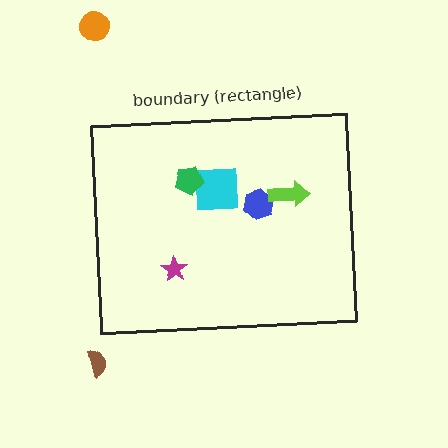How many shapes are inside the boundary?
5 inside, 2 outside.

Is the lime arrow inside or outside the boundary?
Inside.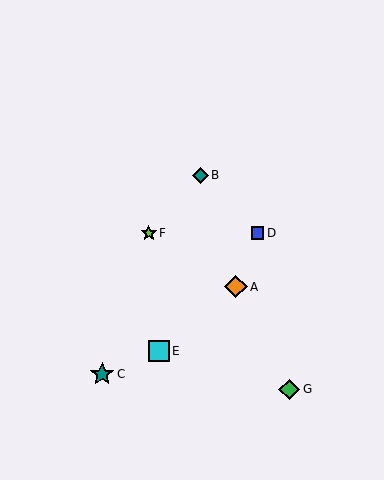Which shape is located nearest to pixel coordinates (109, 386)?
The teal star (labeled C) at (102, 374) is nearest to that location.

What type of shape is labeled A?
Shape A is an orange diamond.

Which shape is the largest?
The teal star (labeled C) is the largest.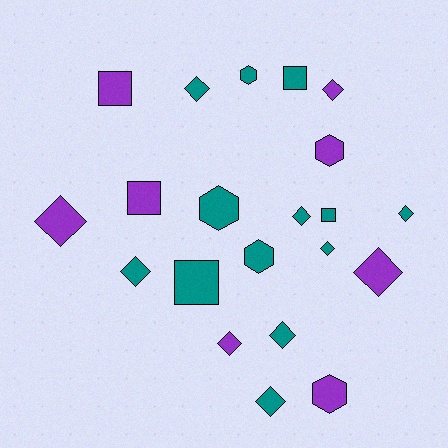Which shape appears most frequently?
Diamond, with 11 objects.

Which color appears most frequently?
Teal, with 13 objects.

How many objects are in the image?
There are 21 objects.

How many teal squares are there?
There are 3 teal squares.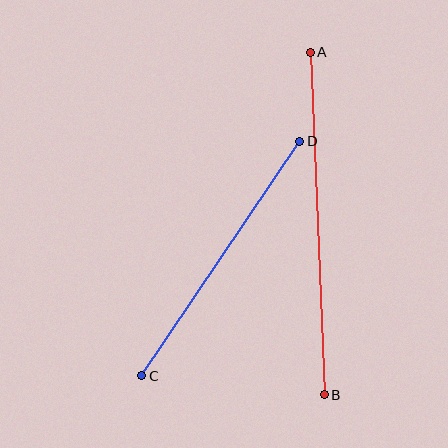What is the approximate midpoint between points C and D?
The midpoint is at approximately (221, 259) pixels.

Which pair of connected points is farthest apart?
Points A and B are farthest apart.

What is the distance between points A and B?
The distance is approximately 343 pixels.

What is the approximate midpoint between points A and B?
The midpoint is at approximately (317, 223) pixels.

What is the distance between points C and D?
The distance is approximately 283 pixels.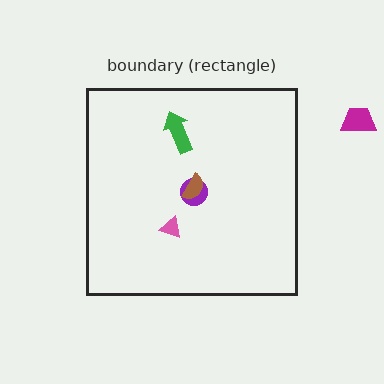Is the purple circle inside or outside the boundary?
Inside.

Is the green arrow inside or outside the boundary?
Inside.